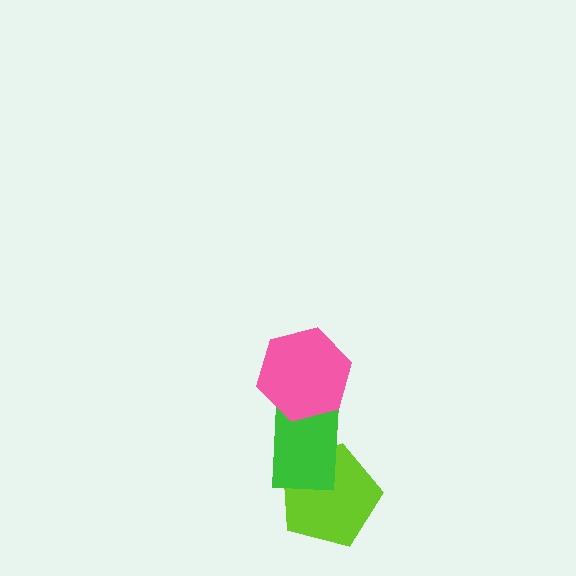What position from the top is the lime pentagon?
The lime pentagon is 3rd from the top.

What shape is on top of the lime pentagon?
The green rectangle is on top of the lime pentagon.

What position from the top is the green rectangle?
The green rectangle is 2nd from the top.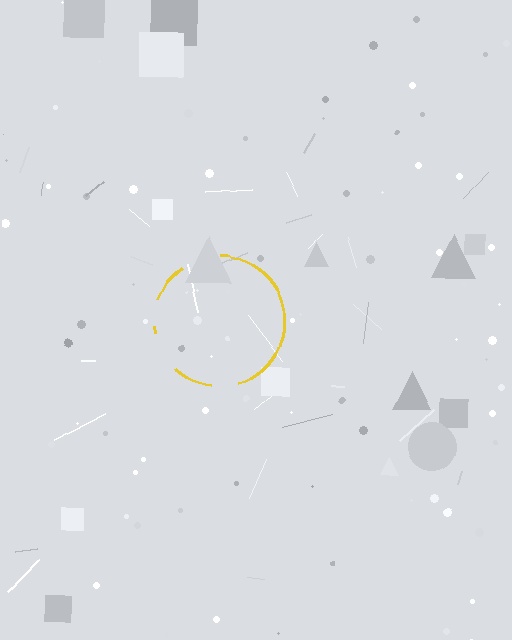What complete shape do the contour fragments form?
The contour fragments form a circle.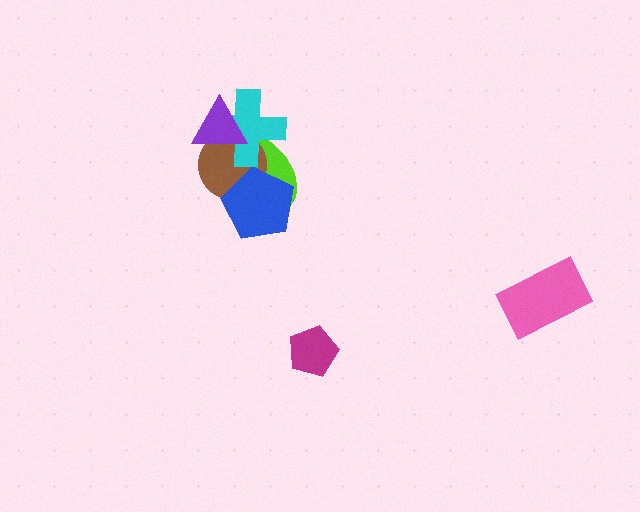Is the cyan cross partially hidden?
Yes, it is partially covered by another shape.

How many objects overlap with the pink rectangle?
0 objects overlap with the pink rectangle.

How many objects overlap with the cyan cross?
3 objects overlap with the cyan cross.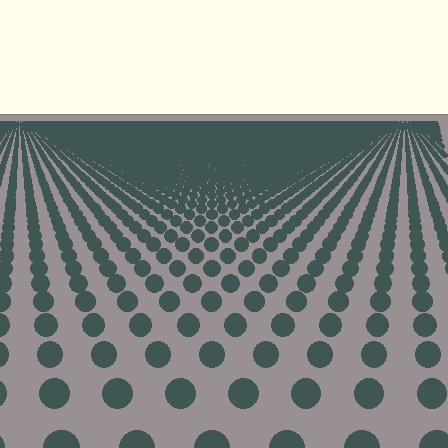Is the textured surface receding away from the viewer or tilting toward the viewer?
The surface is receding away from the viewer. Texture elements get smaller and denser toward the top.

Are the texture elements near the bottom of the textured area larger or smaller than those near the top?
Larger. Near the bottom, elements are closer to the viewer and appear at a bigger on-screen size.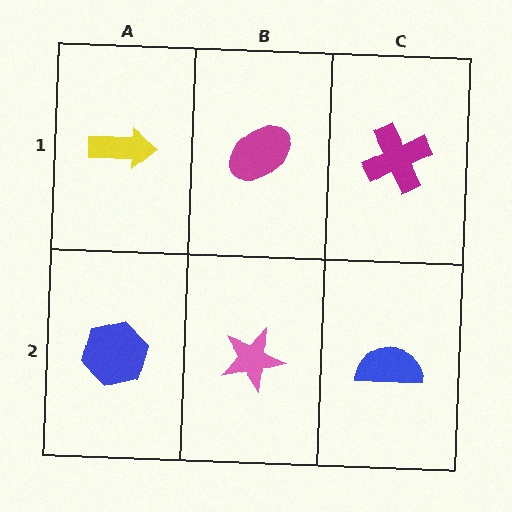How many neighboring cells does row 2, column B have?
3.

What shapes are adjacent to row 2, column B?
A magenta ellipse (row 1, column B), a blue hexagon (row 2, column A), a blue semicircle (row 2, column C).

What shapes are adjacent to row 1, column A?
A blue hexagon (row 2, column A), a magenta ellipse (row 1, column B).